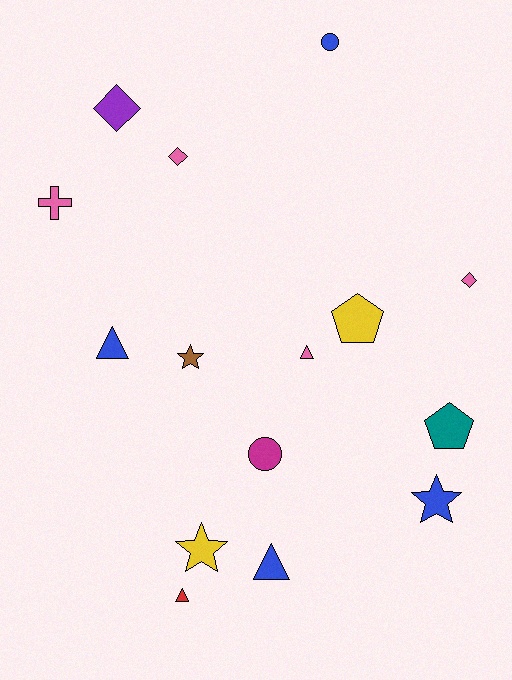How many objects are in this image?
There are 15 objects.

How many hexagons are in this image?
There are no hexagons.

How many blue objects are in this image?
There are 4 blue objects.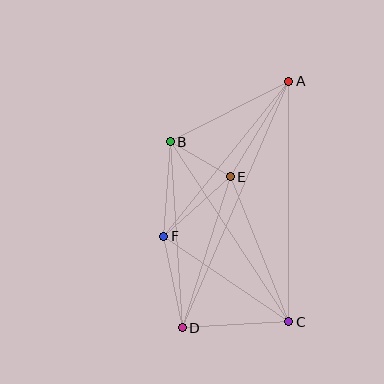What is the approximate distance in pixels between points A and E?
The distance between A and E is approximately 112 pixels.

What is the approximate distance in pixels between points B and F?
The distance between B and F is approximately 95 pixels.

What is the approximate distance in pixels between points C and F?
The distance between C and F is approximately 152 pixels.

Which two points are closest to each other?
Points B and E are closest to each other.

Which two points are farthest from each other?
Points A and D are farthest from each other.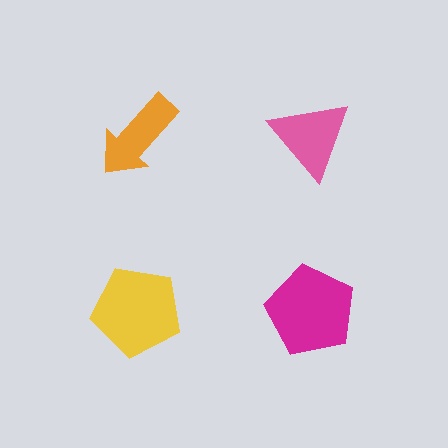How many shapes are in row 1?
2 shapes.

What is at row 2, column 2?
A magenta pentagon.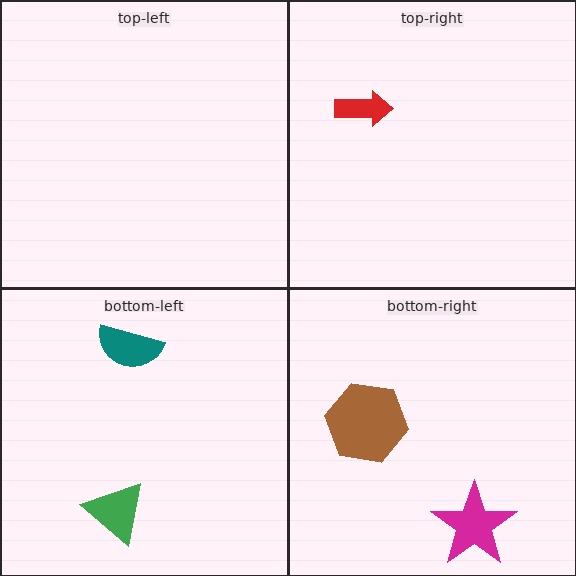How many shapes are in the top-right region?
1.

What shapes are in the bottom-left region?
The green triangle, the teal semicircle.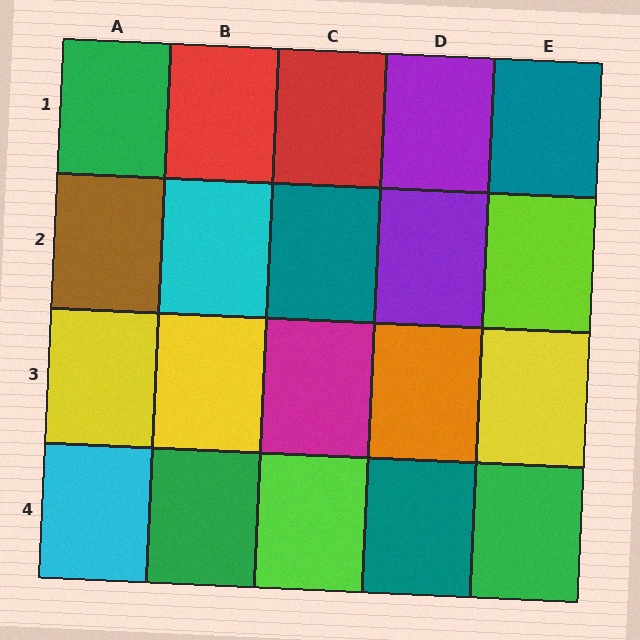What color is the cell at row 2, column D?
Purple.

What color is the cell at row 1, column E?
Teal.